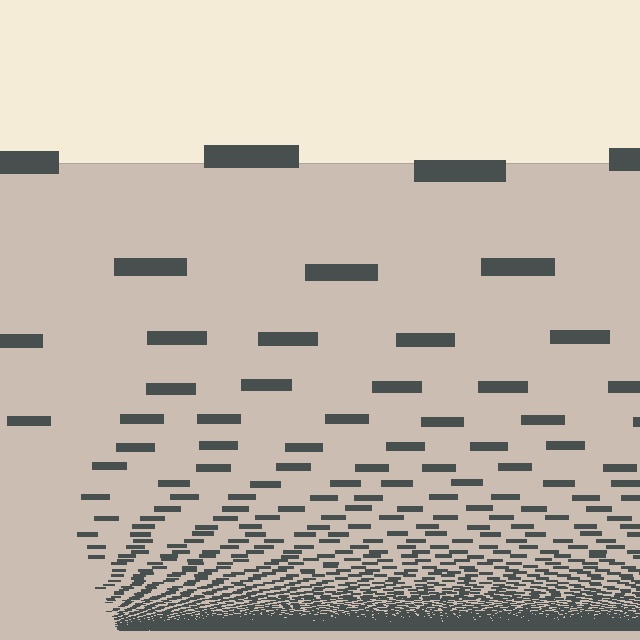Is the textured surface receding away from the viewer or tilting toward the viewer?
The surface appears to tilt toward the viewer. Texture elements get larger and sparser toward the top.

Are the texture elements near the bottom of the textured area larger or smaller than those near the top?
Smaller. The gradient is inverted — elements near the bottom are smaller and denser.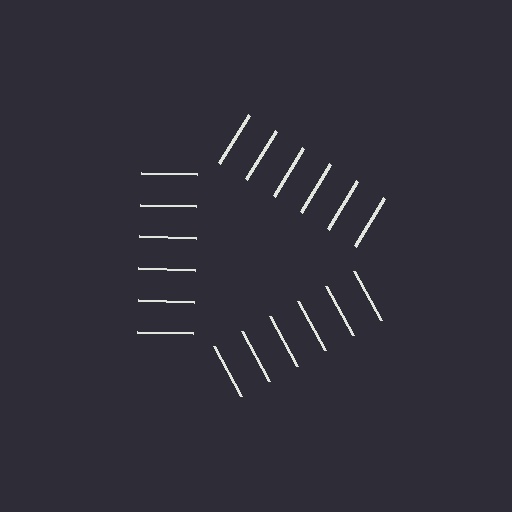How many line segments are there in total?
18 — 6 along each of the 3 edges.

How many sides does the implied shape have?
3 sides — the line-ends trace a triangle.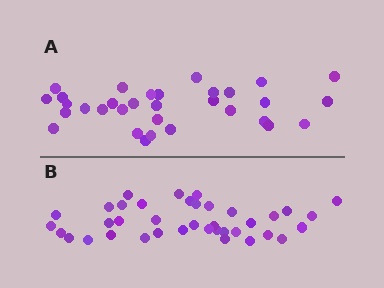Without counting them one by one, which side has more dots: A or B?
Region B (the bottom region) has more dots.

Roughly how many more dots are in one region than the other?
Region B has about 6 more dots than region A.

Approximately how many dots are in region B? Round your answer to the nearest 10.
About 40 dots. (The exact count is 38, which rounds to 40.)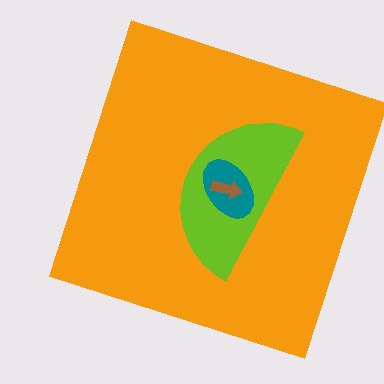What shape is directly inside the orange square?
The lime semicircle.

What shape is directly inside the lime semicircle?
The teal ellipse.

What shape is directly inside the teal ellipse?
The brown arrow.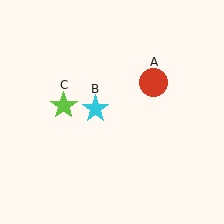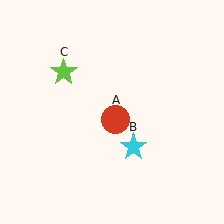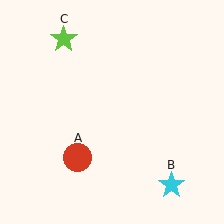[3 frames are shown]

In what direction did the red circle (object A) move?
The red circle (object A) moved down and to the left.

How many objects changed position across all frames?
3 objects changed position: red circle (object A), cyan star (object B), lime star (object C).